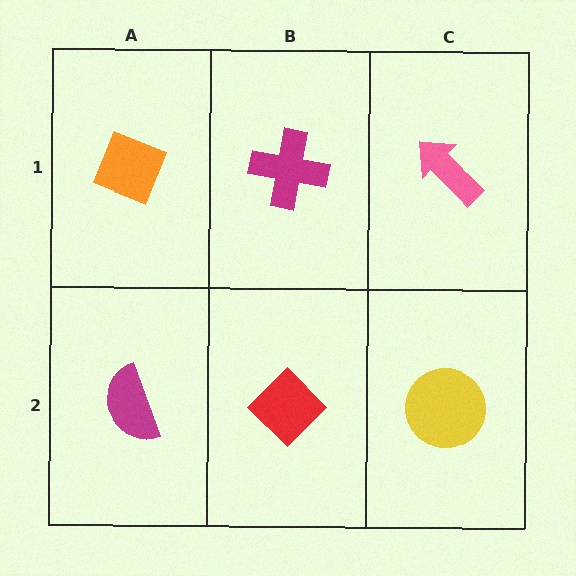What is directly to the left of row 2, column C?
A red diamond.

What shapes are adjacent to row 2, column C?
A pink arrow (row 1, column C), a red diamond (row 2, column B).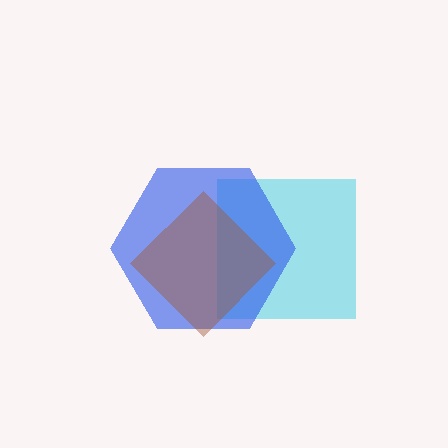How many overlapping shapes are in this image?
There are 3 overlapping shapes in the image.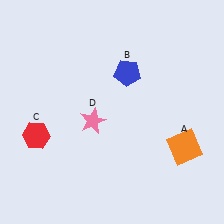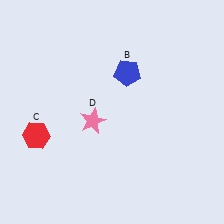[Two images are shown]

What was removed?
The orange square (A) was removed in Image 2.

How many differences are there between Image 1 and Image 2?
There is 1 difference between the two images.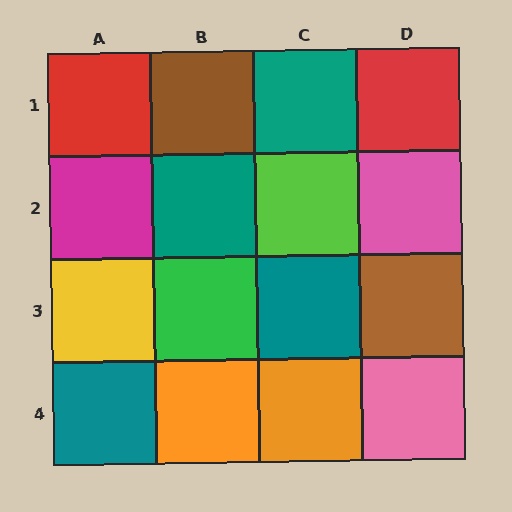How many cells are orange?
2 cells are orange.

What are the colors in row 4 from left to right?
Teal, orange, orange, pink.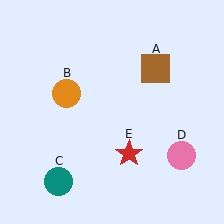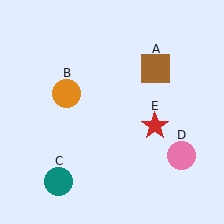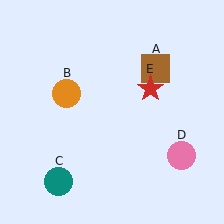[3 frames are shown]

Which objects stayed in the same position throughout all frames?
Brown square (object A) and orange circle (object B) and teal circle (object C) and pink circle (object D) remained stationary.